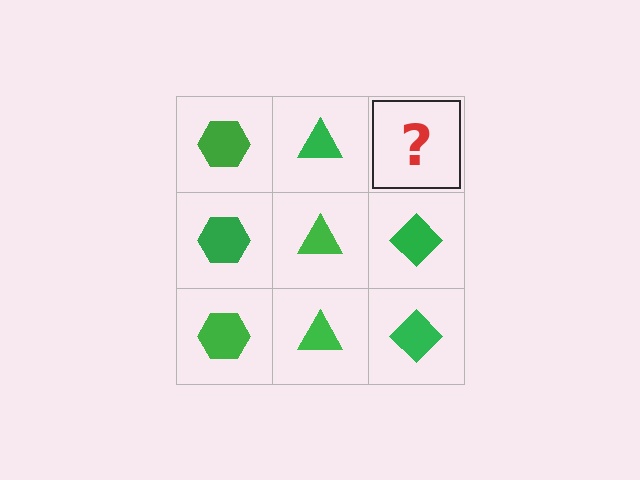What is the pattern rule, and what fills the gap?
The rule is that each column has a consistent shape. The gap should be filled with a green diamond.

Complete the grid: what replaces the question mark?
The question mark should be replaced with a green diamond.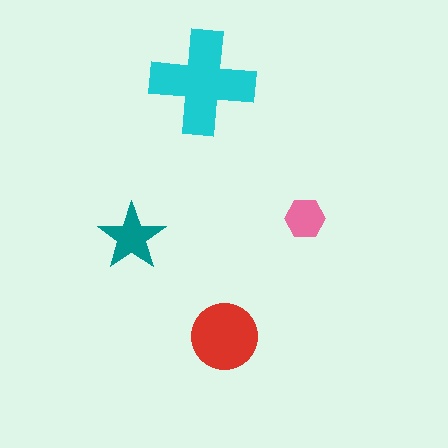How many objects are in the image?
There are 4 objects in the image.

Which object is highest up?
The cyan cross is topmost.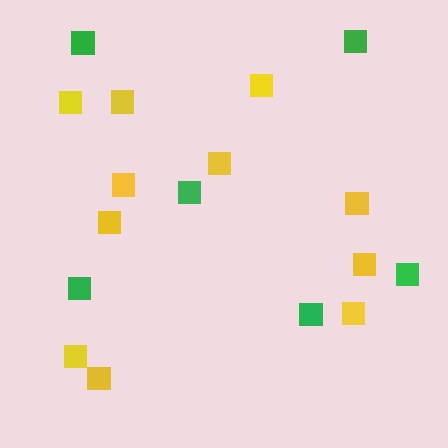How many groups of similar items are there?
There are 2 groups: one group of yellow squares (11) and one group of green squares (6).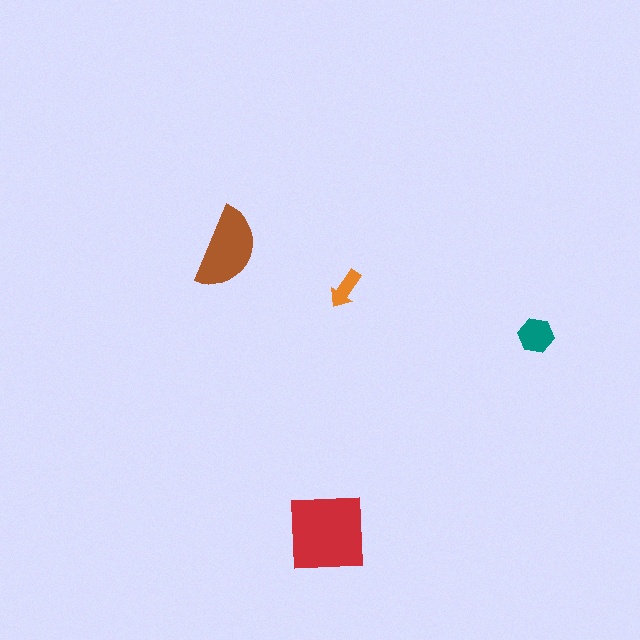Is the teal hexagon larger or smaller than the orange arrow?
Larger.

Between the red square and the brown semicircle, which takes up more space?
The red square.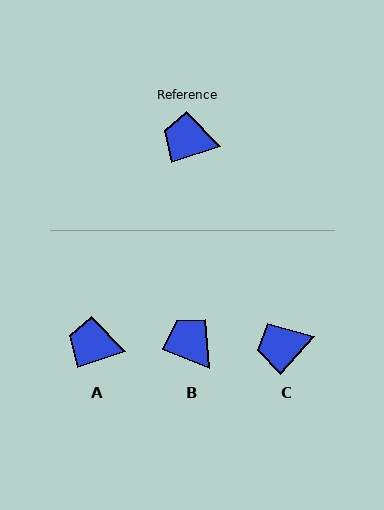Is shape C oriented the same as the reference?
No, it is off by about 30 degrees.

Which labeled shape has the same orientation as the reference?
A.